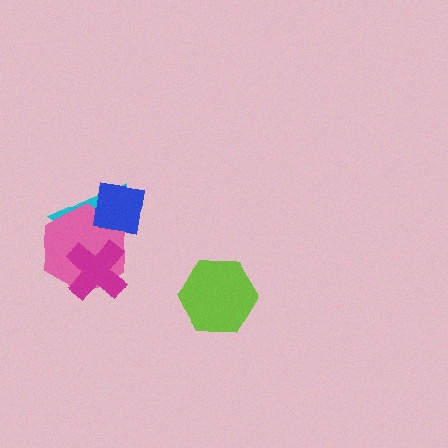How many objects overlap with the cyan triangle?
3 objects overlap with the cyan triangle.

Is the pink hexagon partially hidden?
Yes, it is partially covered by another shape.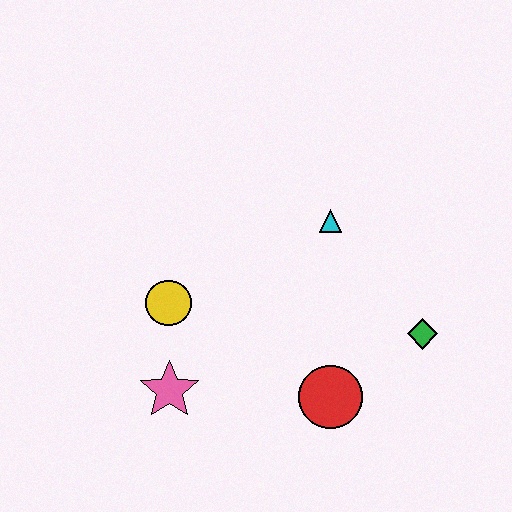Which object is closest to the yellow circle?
The pink star is closest to the yellow circle.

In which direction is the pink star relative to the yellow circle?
The pink star is below the yellow circle.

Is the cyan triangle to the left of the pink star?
No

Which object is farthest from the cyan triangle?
The pink star is farthest from the cyan triangle.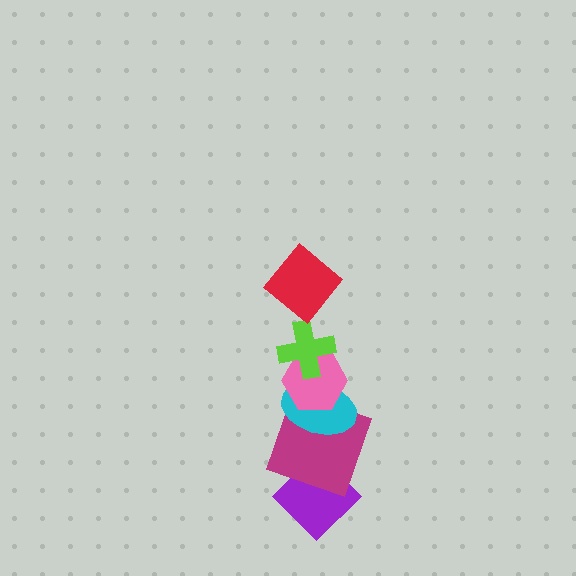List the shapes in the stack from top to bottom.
From top to bottom: the red diamond, the lime cross, the pink hexagon, the cyan ellipse, the magenta square, the purple diamond.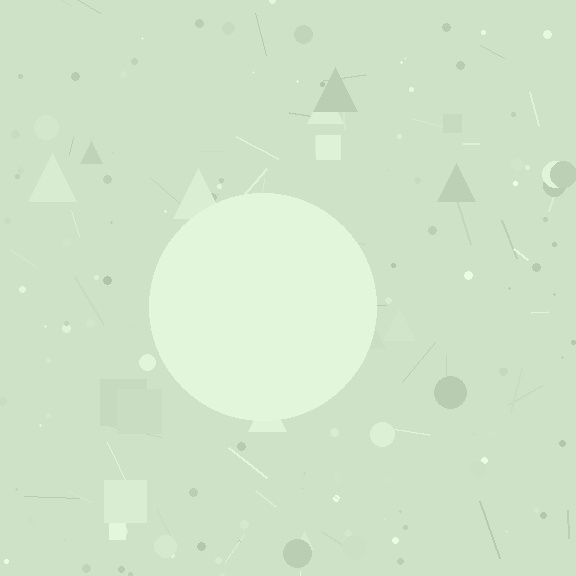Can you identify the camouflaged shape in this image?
The camouflaged shape is a circle.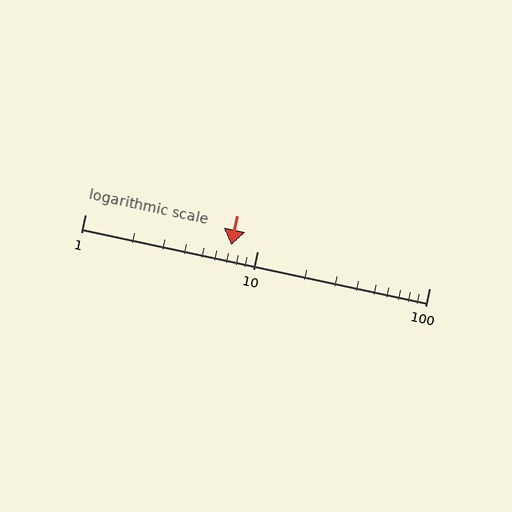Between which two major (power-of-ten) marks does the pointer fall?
The pointer is between 1 and 10.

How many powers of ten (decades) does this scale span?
The scale spans 2 decades, from 1 to 100.